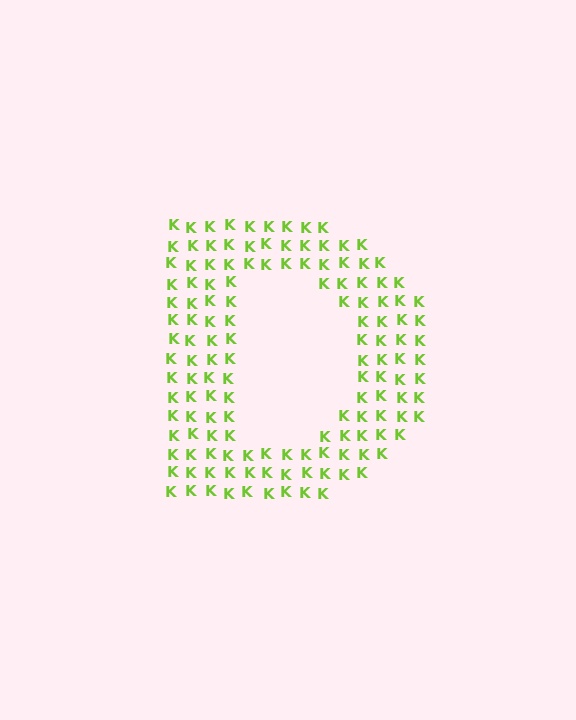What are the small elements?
The small elements are letter K's.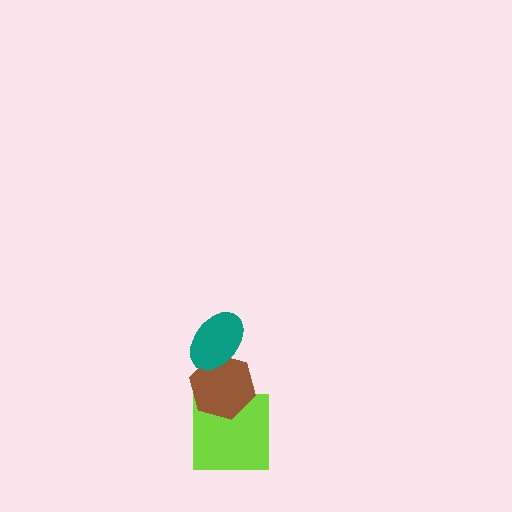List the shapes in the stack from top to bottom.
From top to bottom: the teal ellipse, the brown hexagon, the lime square.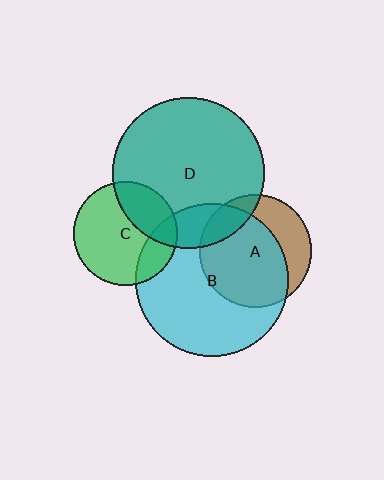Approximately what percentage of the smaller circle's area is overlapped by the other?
Approximately 30%.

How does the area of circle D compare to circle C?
Approximately 2.1 times.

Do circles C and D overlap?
Yes.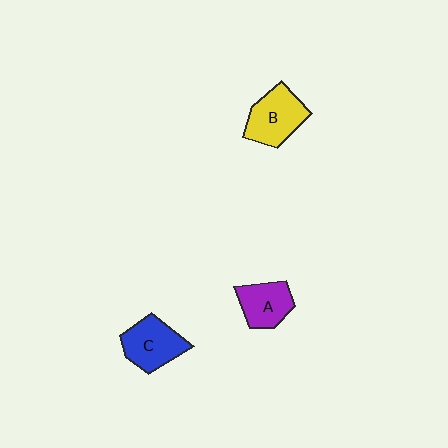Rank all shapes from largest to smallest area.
From largest to smallest: B (yellow), C (blue), A (purple).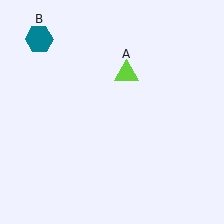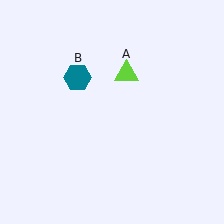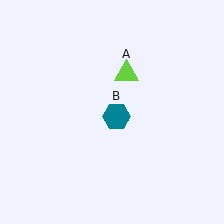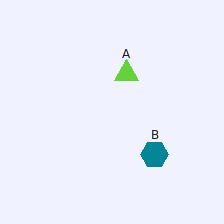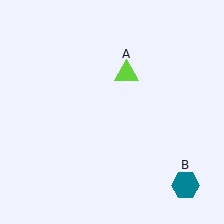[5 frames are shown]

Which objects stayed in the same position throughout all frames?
Lime triangle (object A) remained stationary.